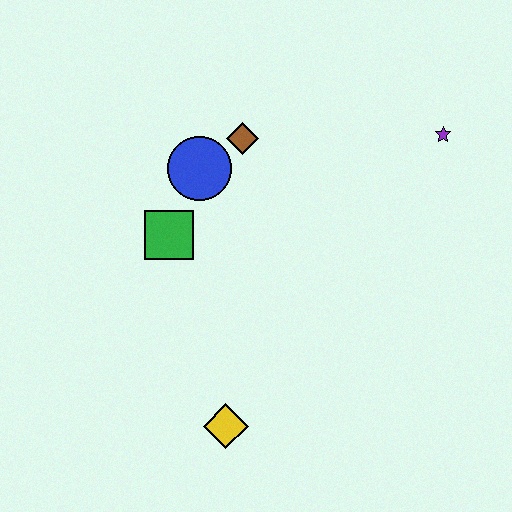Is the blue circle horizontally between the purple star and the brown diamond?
No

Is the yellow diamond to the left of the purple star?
Yes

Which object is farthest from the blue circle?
The yellow diamond is farthest from the blue circle.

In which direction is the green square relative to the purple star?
The green square is to the left of the purple star.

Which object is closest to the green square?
The blue circle is closest to the green square.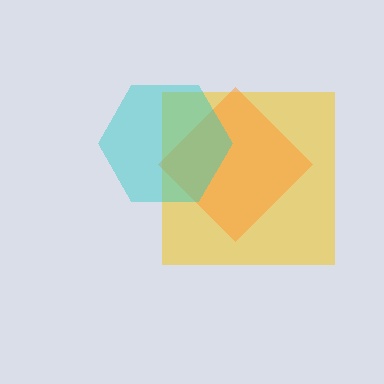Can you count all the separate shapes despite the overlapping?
Yes, there are 3 separate shapes.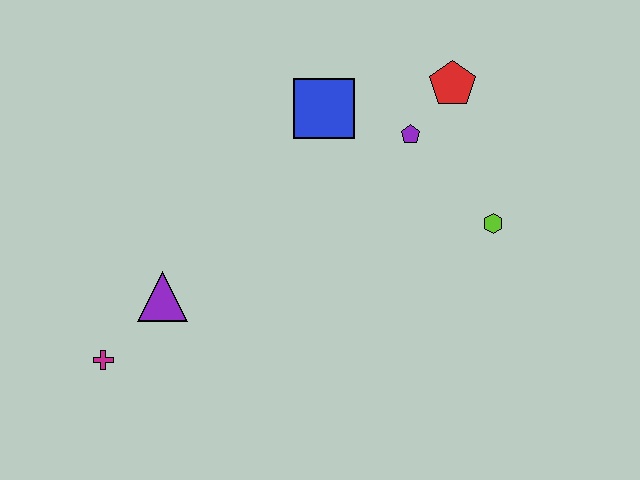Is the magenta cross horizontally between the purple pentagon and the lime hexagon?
No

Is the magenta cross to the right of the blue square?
No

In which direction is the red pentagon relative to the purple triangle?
The red pentagon is to the right of the purple triangle.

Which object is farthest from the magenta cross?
The red pentagon is farthest from the magenta cross.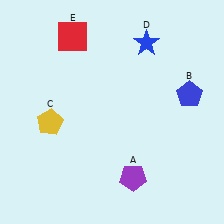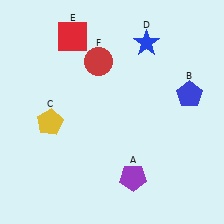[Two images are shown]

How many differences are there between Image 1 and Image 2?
There is 1 difference between the two images.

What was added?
A red circle (F) was added in Image 2.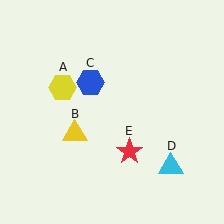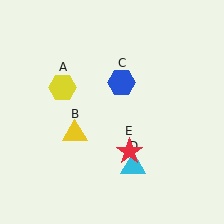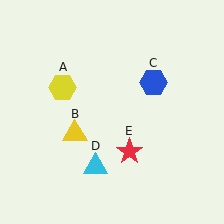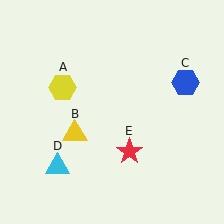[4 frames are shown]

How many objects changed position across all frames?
2 objects changed position: blue hexagon (object C), cyan triangle (object D).